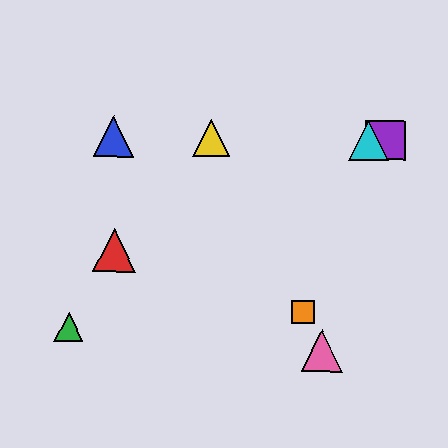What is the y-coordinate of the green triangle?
The green triangle is at y≈327.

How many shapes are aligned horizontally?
4 shapes (the blue triangle, the yellow triangle, the purple square, the cyan triangle) are aligned horizontally.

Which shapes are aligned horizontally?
The blue triangle, the yellow triangle, the purple square, the cyan triangle are aligned horizontally.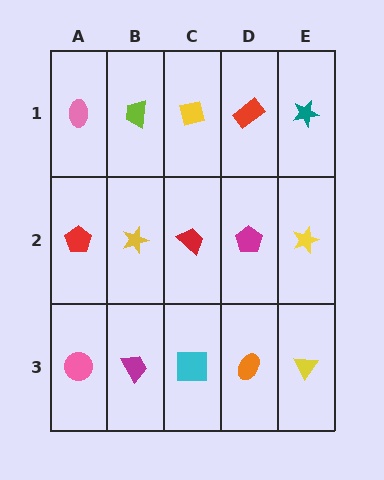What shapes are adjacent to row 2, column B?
A lime trapezoid (row 1, column B), a magenta trapezoid (row 3, column B), a red pentagon (row 2, column A), a red trapezoid (row 2, column C).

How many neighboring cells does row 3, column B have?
3.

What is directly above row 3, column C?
A red trapezoid.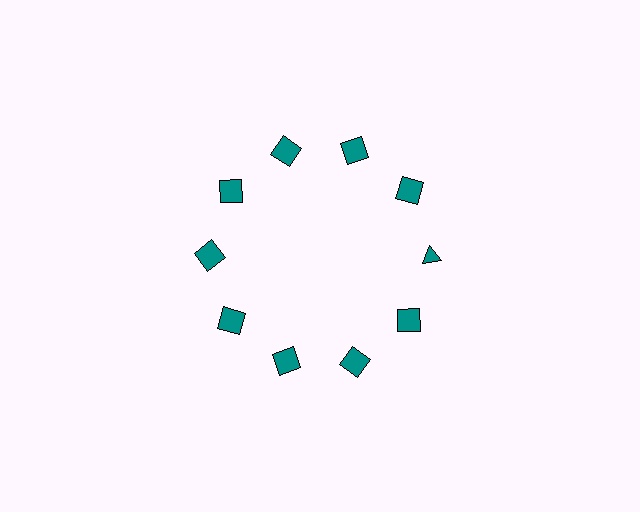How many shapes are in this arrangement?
There are 10 shapes arranged in a ring pattern.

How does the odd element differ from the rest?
It has a different shape: triangle instead of square.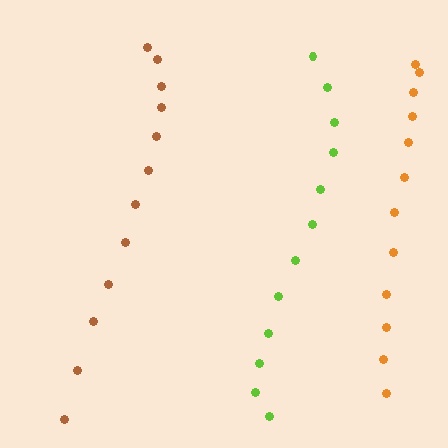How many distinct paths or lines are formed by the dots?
There are 3 distinct paths.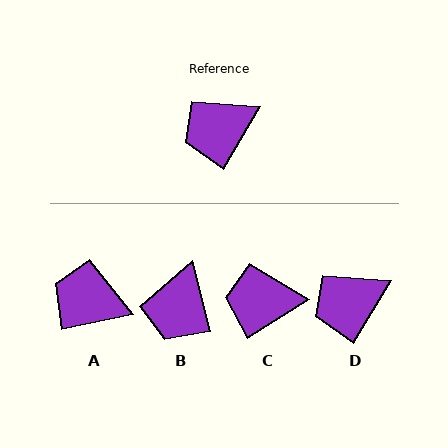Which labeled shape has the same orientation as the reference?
D.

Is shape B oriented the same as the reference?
No, it is off by about 46 degrees.